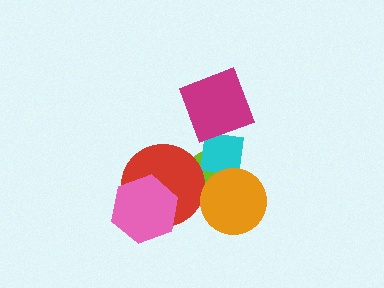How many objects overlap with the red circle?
2 objects overlap with the red circle.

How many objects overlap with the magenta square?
1 object overlaps with the magenta square.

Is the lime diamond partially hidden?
Yes, it is partially covered by another shape.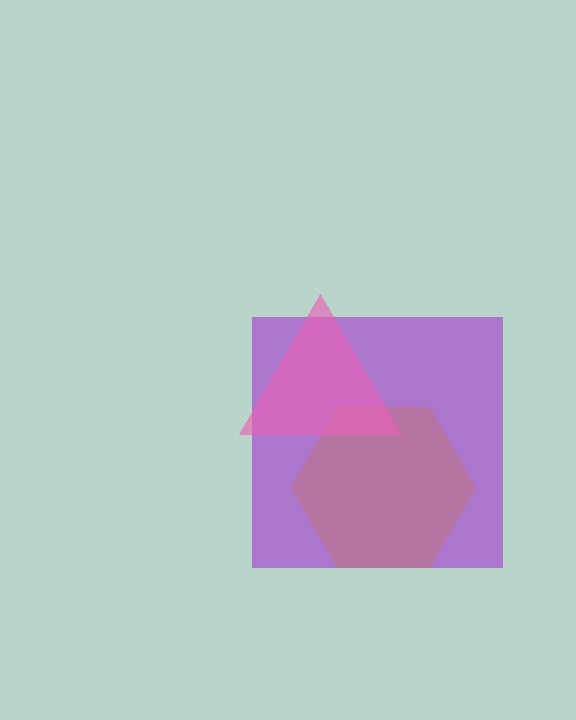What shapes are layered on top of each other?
The layered shapes are: a yellow hexagon, a purple square, a pink triangle.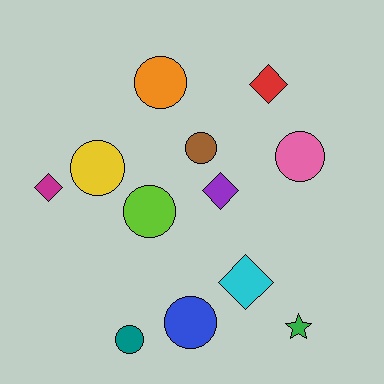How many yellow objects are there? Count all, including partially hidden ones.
There is 1 yellow object.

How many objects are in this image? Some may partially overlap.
There are 12 objects.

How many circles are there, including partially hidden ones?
There are 7 circles.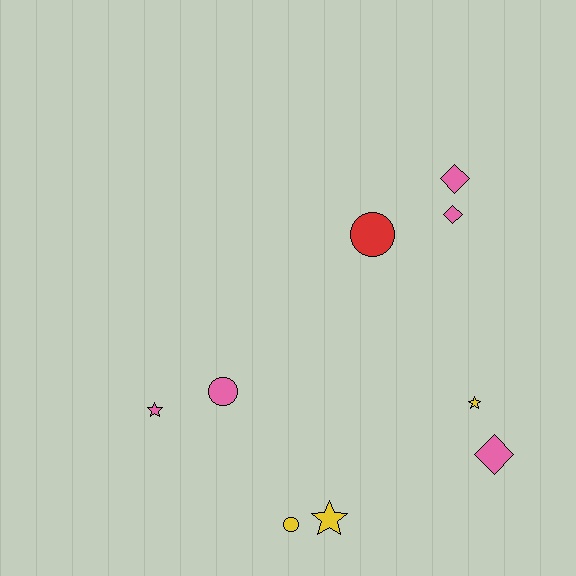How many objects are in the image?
There are 9 objects.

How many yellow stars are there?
There are 2 yellow stars.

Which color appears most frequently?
Pink, with 5 objects.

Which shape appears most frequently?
Diamond, with 3 objects.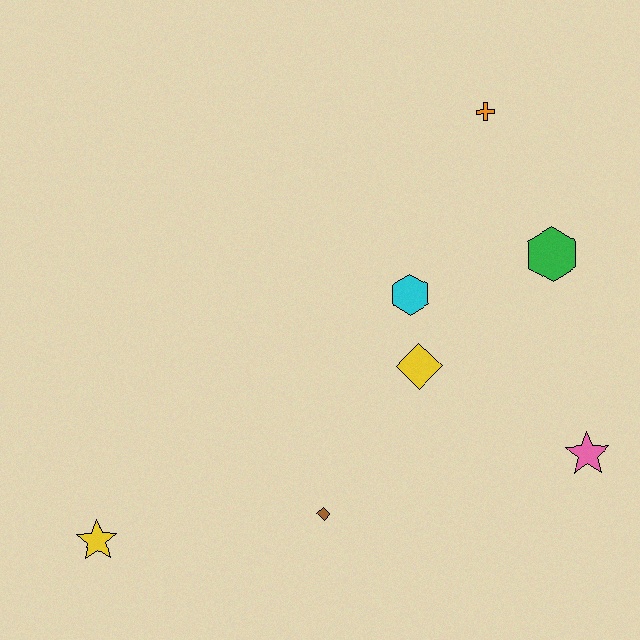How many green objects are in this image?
There is 1 green object.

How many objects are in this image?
There are 7 objects.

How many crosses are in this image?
There is 1 cross.